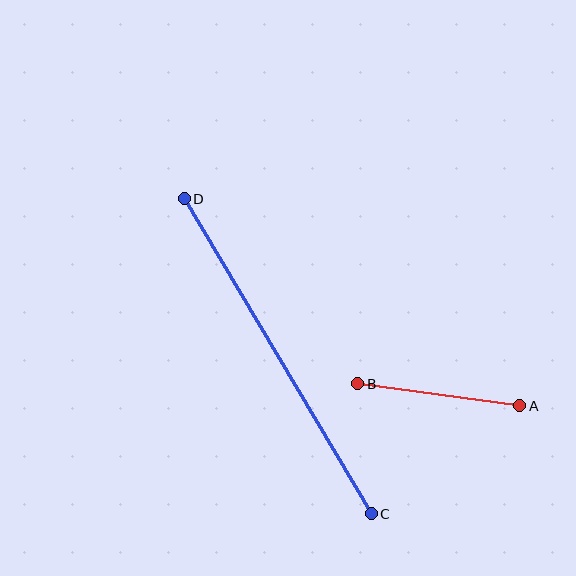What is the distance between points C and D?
The distance is approximately 366 pixels.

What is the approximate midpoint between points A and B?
The midpoint is at approximately (439, 395) pixels.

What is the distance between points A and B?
The distance is approximately 164 pixels.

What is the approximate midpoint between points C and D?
The midpoint is at approximately (278, 356) pixels.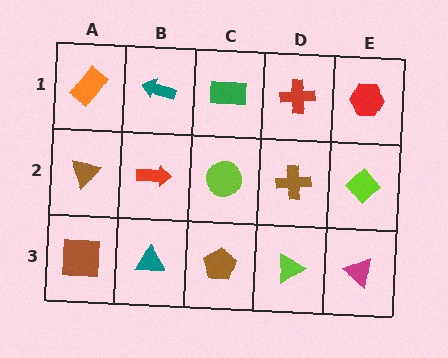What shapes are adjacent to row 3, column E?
A lime diamond (row 2, column E), a lime triangle (row 3, column D).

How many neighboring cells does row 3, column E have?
2.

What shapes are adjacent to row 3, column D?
A brown cross (row 2, column D), a brown pentagon (row 3, column C), a magenta triangle (row 3, column E).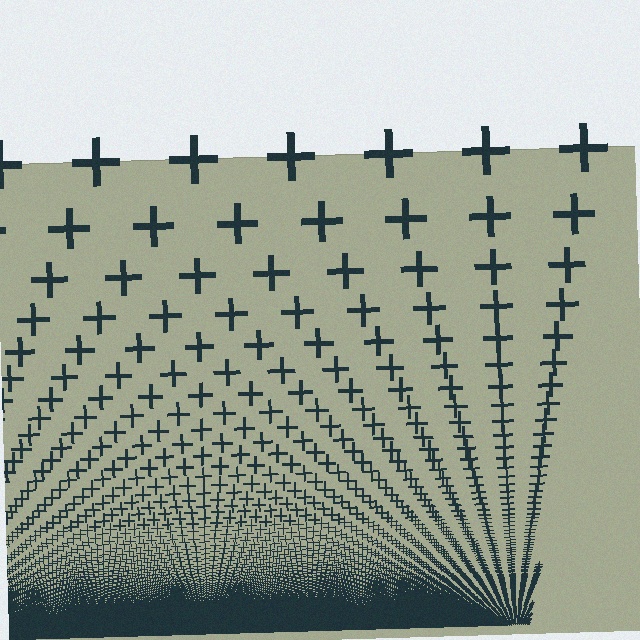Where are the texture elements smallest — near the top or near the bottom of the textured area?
Near the bottom.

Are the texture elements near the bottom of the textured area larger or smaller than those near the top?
Smaller. The gradient is inverted — elements near the bottom are smaller and denser.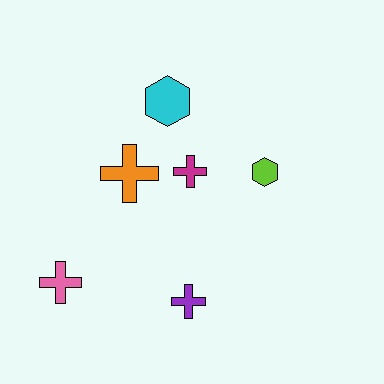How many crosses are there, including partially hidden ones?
There are 4 crosses.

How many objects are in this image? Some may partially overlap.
There are 6 objects.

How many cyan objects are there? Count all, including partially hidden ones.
There is 1 cyan object.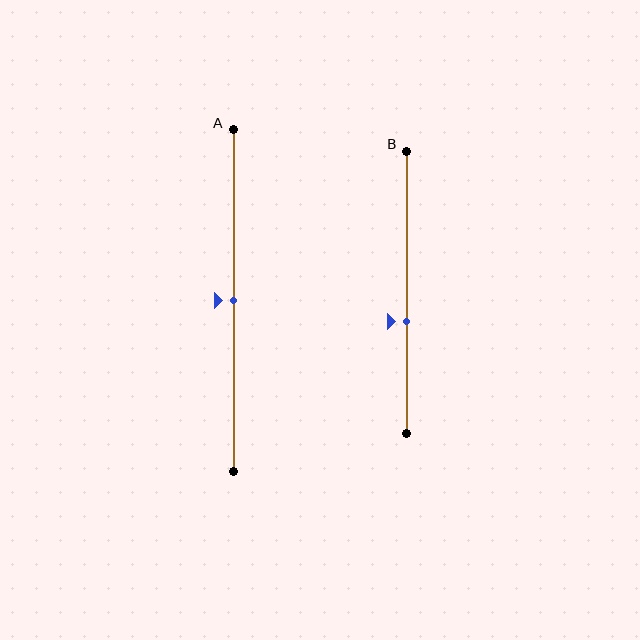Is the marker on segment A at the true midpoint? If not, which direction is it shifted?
Yes, the marker on segment A is at the true midpoint.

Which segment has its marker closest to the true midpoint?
Segment A has its marker closest to the true midpoint.